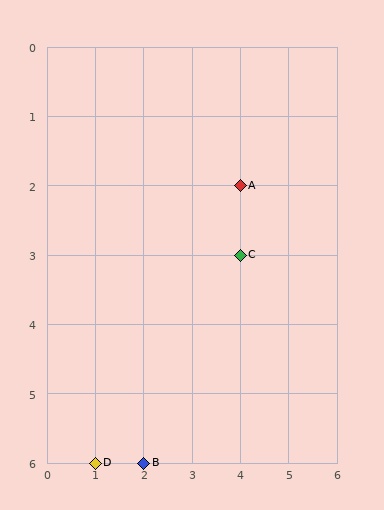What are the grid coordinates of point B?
Point B is at grid coordinates (2, 6).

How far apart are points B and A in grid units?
Points B and A are 2 columns and 4 rows apart (about 4.5 grid units diagonally).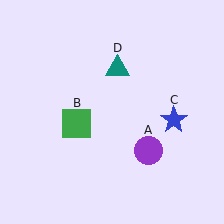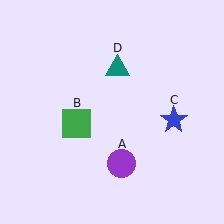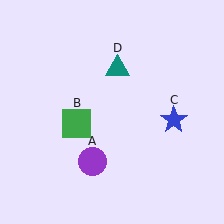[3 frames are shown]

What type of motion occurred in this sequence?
The purple circle (object A) rotated clockwise around the center of the scene.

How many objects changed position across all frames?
1 object changed position: purple circle (object A).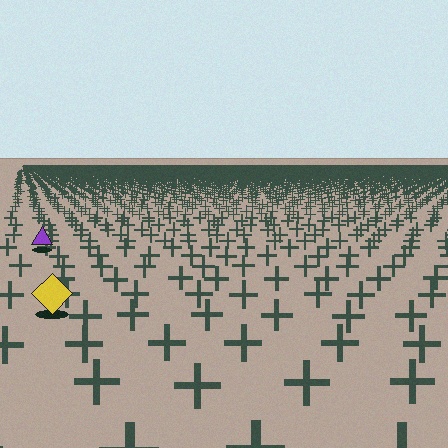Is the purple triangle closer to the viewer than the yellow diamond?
No. The yellow diamond is closer — you can tell from the texture gradient: the ground texture is coarser near it.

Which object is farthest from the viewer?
The purple triangle is farthest from the viewer. It appears smaller and the ground texture around it is denser.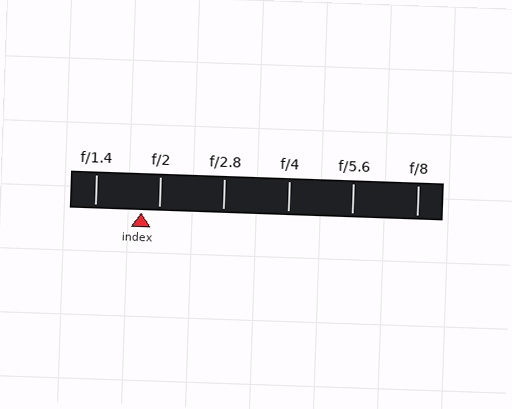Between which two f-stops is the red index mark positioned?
The index mark is between f/1.4 and f/2.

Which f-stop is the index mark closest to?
The index mark is closest to f/2.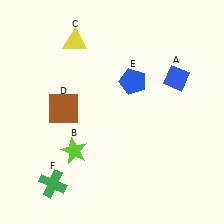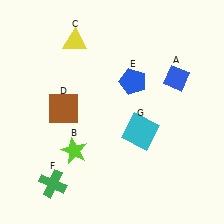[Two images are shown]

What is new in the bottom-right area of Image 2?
A cyan square (G) was added in the bottom-right area of Image 2.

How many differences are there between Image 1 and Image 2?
There is 1 difference between the two images.